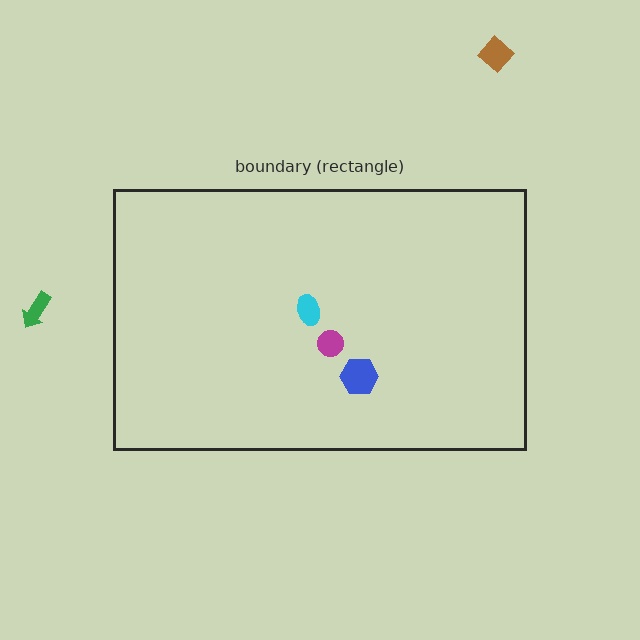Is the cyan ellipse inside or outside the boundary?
Inside.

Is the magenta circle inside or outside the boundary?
Inside.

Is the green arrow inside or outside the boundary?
Outside.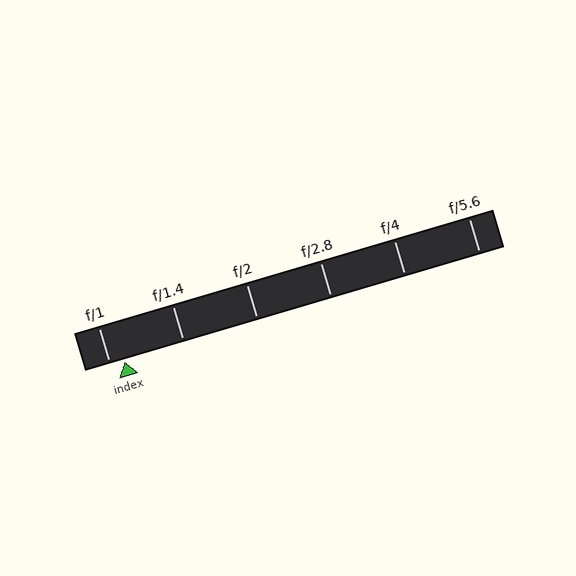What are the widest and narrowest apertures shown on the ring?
The widest aperture shown is f/1 and the narrowest is f/5.6.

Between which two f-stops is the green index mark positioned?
The index mark is between f/1 and f/1.4.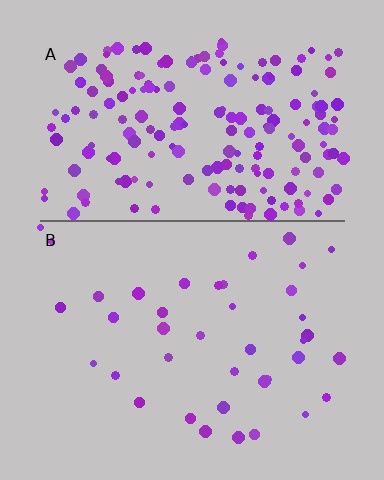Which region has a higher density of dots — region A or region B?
A (the top).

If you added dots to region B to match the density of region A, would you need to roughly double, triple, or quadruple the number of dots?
Approximately quadruple.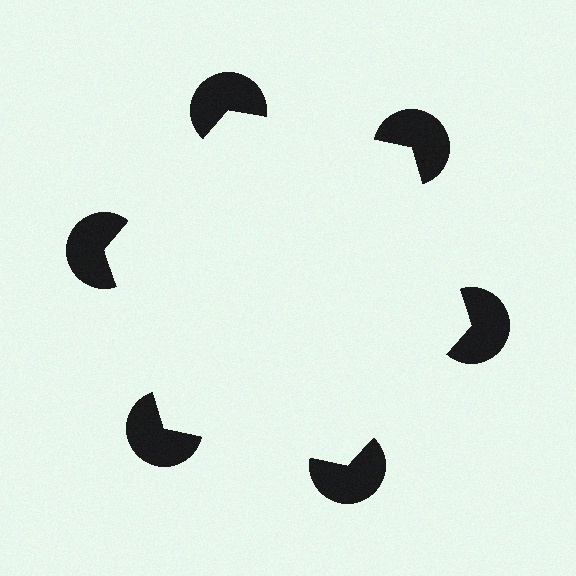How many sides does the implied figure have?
6 sides.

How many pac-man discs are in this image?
There are 6 — one at each vertex of the illusory hexagon.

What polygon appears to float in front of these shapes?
An illusory hexagon — its edges are inferred from the aligned wedge cuts in the pac-man discs, not physically drawn.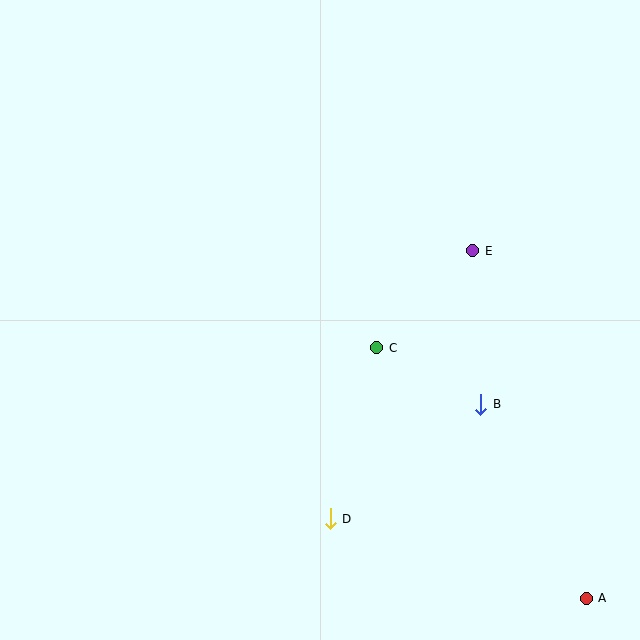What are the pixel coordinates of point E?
Point E is at (473, 251).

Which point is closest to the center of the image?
Point C at (377, 348) is closest to the center.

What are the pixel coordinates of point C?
Point C is at (377, 348).